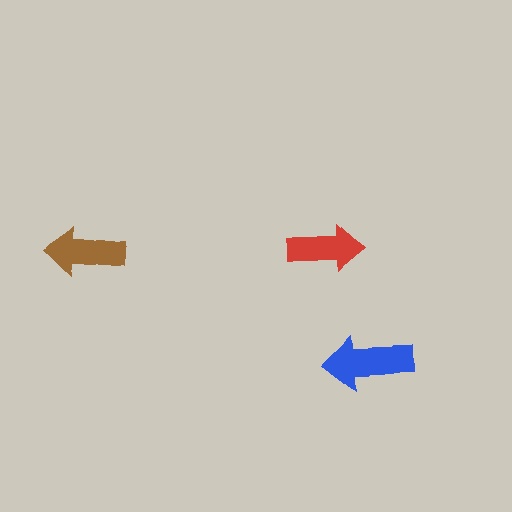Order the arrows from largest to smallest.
the blue one, the brown one, the red one.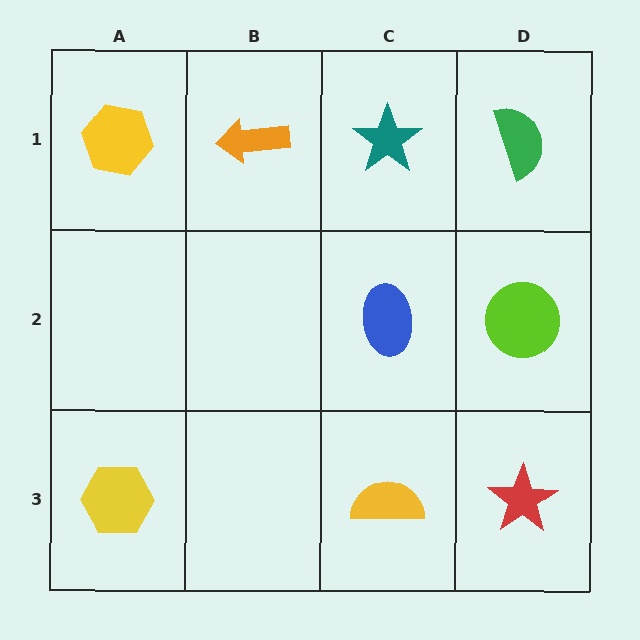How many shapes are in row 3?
3 shapes.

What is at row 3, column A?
A yellow hexagon.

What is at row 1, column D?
A green semicircle.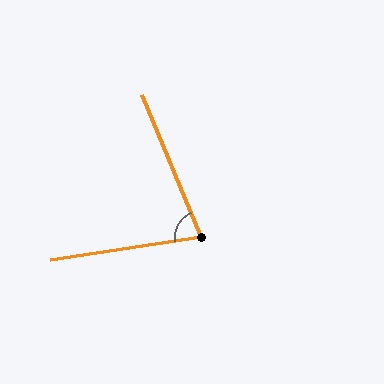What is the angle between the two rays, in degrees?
Approximately 76 degrees.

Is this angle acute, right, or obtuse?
It is acute.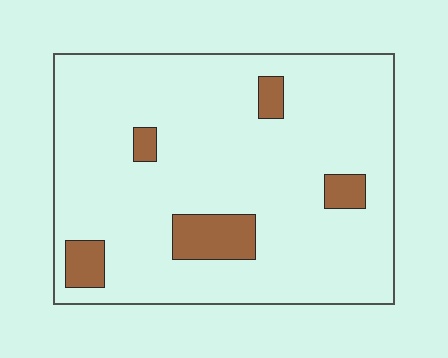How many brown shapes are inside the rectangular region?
5.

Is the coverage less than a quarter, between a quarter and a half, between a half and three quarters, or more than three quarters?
Less than a quarter.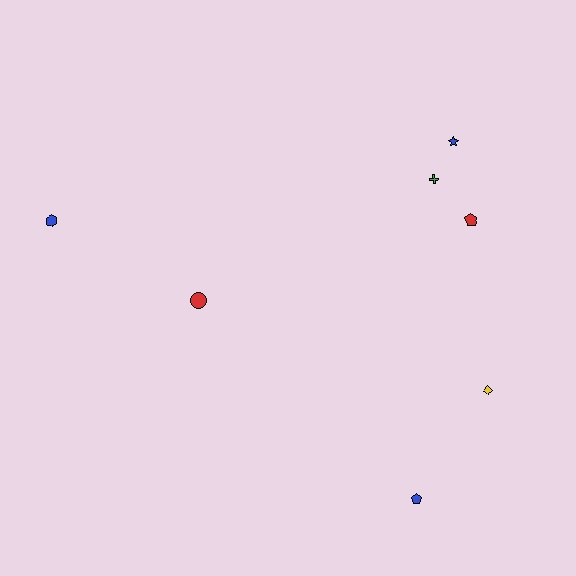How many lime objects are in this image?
There are no lime objects.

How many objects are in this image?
There are 7 objects.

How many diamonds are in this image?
There is 1 diamond.